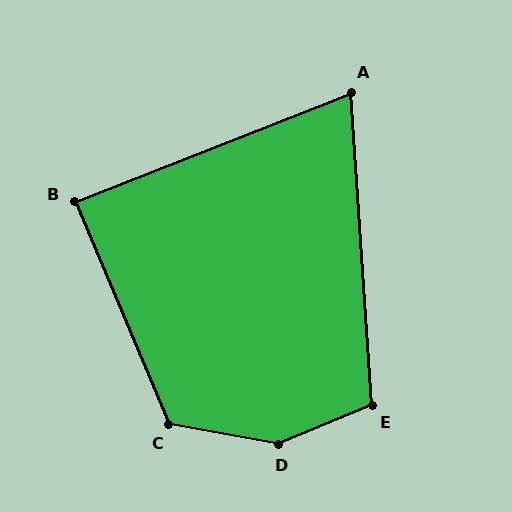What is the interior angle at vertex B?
Approximately 89 degrees (approximately right).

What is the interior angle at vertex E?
Approximately 109 degrees (obtuse).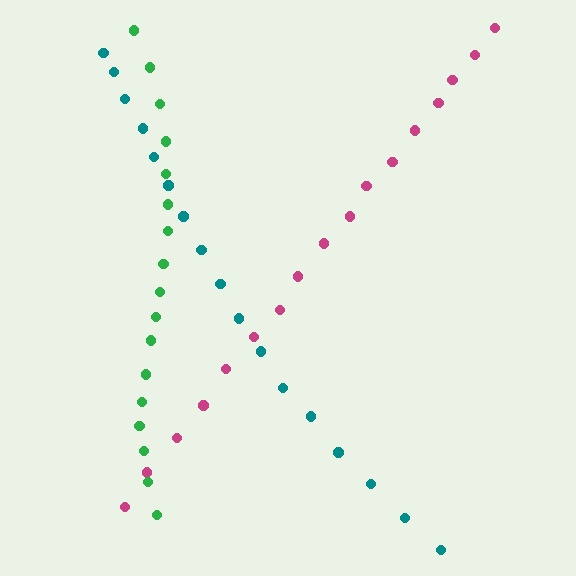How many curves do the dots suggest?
There are 3 distinct paths.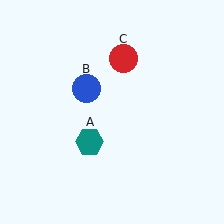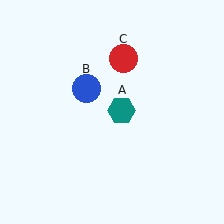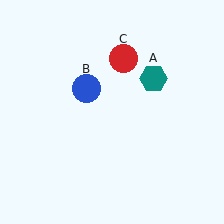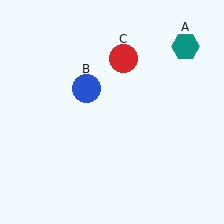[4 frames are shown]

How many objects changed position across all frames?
1 object changed position: teal hexagon (object A).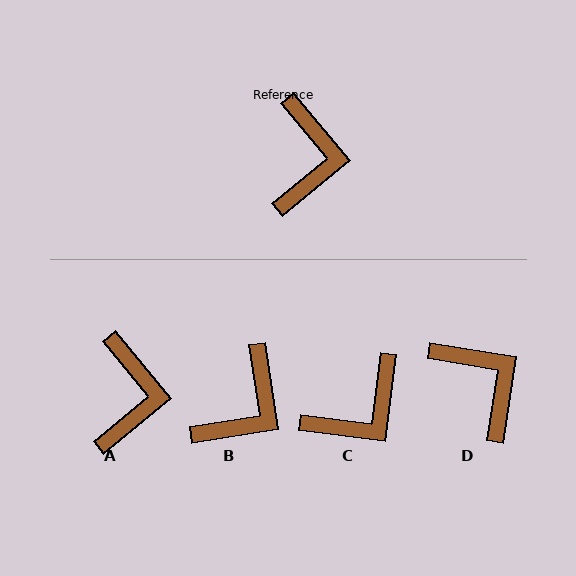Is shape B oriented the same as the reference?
No, it is off by about 31 degrees.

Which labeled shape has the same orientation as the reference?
A.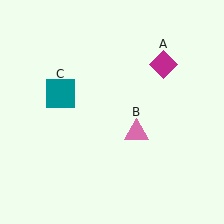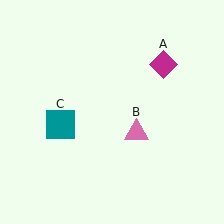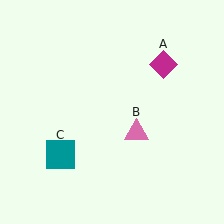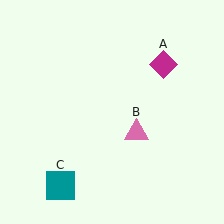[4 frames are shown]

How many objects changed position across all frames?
1 object changed position: teal square (object C).